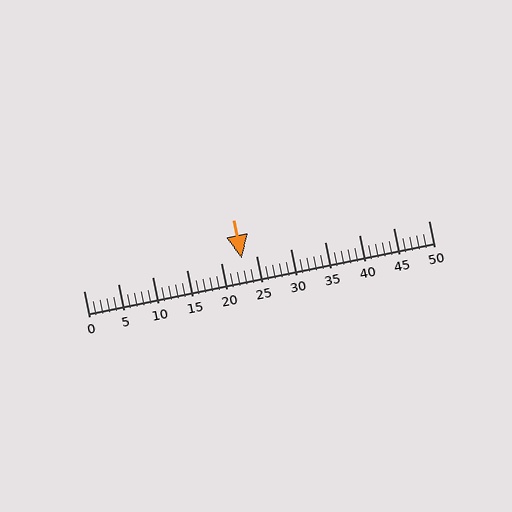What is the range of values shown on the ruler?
The ruler shows values from 0 to 50.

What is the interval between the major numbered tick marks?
The major tick marks are spaced 5 units apart.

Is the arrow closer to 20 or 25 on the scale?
The arrow is closer to 25.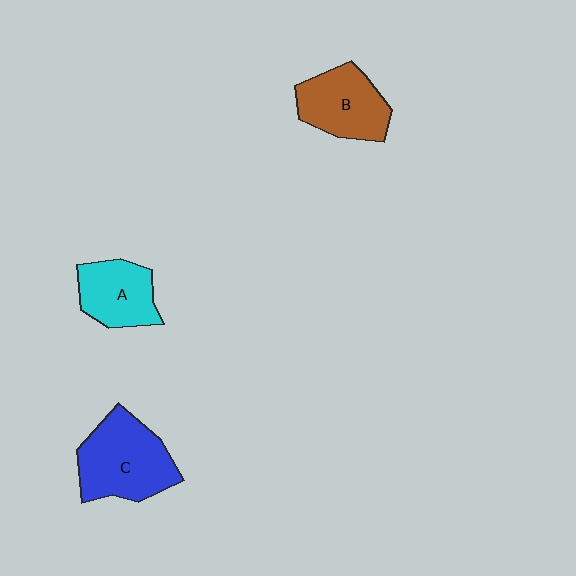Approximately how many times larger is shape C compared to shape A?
Approximately 1.5 times.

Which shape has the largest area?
Shape C (blue).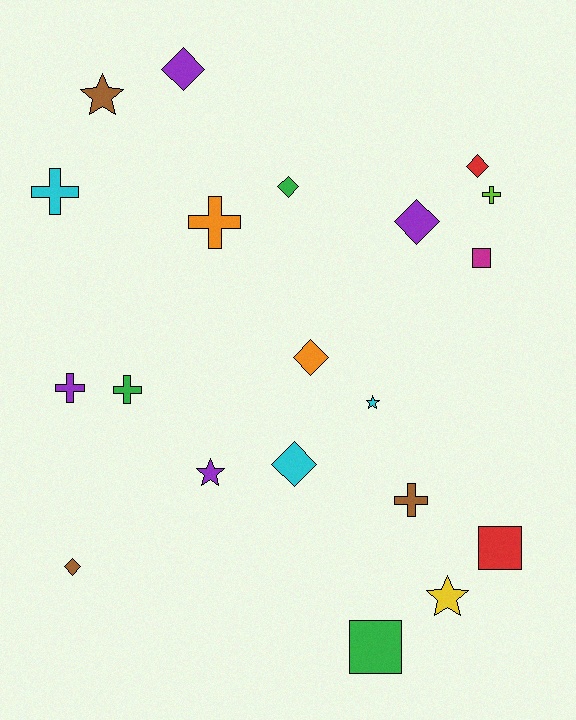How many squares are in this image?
There are 3 squares.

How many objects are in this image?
There are 20 objects.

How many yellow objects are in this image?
There is 1 yellow object.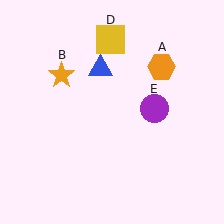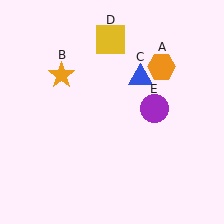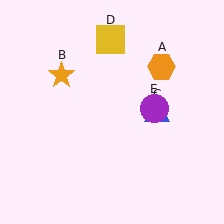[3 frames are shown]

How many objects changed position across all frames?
1 object changed position: blue triangle (object C).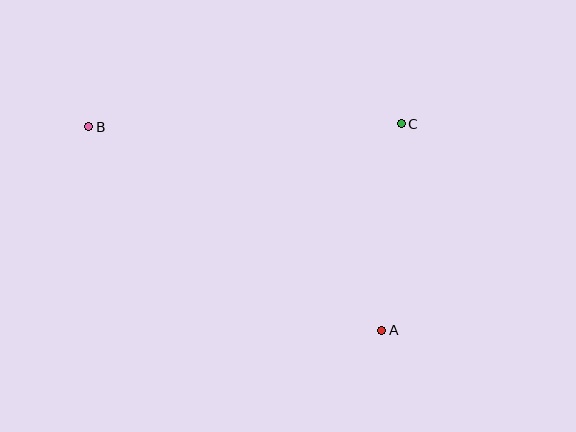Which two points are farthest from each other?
Points A and B are farthest from each other.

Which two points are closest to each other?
Points A and C are closest to each other.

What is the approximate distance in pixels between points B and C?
The distance between B and C is approximately 313 pixels.